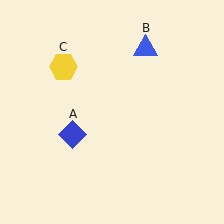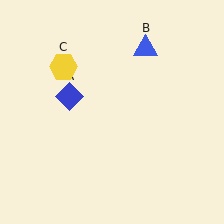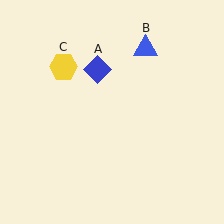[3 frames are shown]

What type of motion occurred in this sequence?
The blue diamond (object A) rotated clockwise around the center of the scene.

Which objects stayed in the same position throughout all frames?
Blue triangle (object B) and yellow hexagon (object C) remained stationary.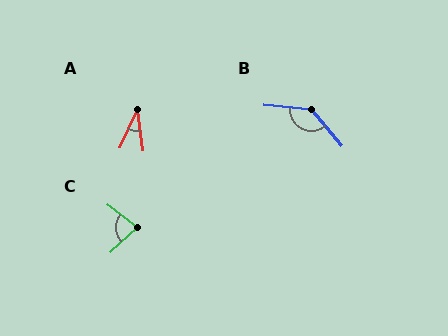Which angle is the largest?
B, at approximately 135 degrees.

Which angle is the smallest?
A, at approximately 32 degrees.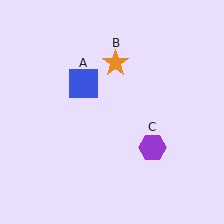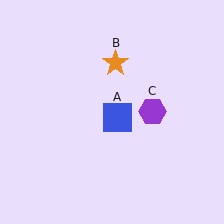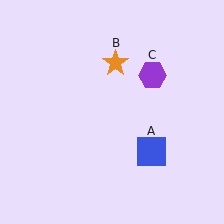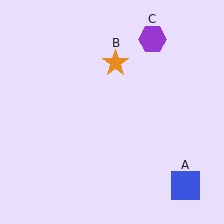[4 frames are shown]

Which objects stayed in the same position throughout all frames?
Orange star (object B) remained stationary.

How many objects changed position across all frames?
2 objects changed position: blue square (object A), purple hexagon (object C).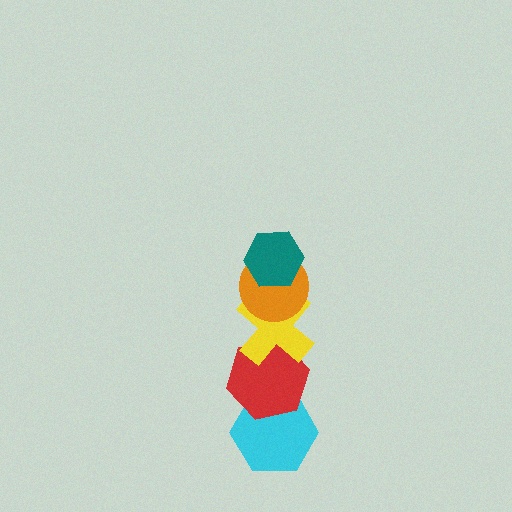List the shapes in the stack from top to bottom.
From top to bottom: the teal hexagon, the orange circle, the yellow cross, the red hexagon, the cyan hexagon.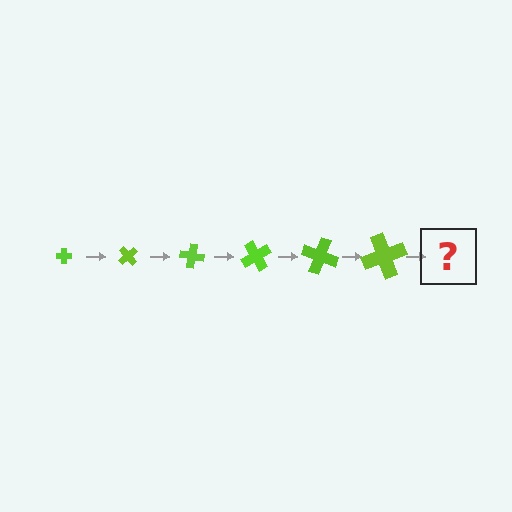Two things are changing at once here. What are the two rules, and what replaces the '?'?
The two rules are that the cross grows larger each step and it rotates 50 degrees each step. The '?' should be a cross, larger than the previous one and rotated 300 degrees from the start.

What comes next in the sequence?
The next element should be a cross, larger than the previous one and rotated 300 degrees from the start.